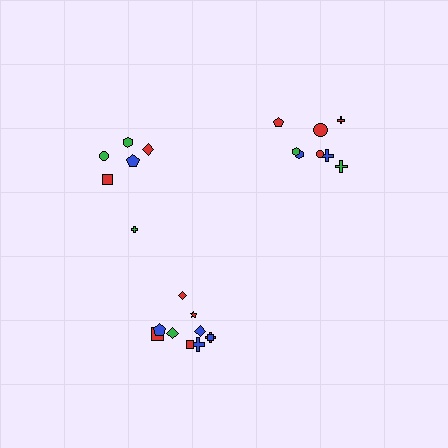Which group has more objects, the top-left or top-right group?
The top-right group.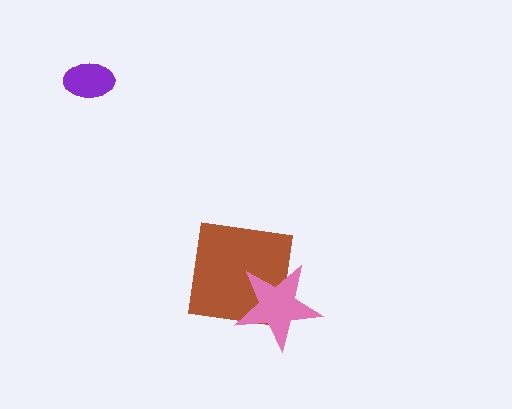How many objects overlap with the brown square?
1 object overlaps with the brown square.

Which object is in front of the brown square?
The pink star is in front of the brown square.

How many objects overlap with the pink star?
1 object overlaps with the pink star.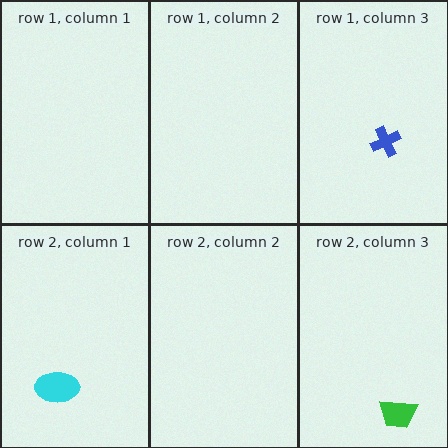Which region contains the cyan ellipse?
The row 2, column 1 region.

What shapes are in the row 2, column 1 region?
The cyan ellipse.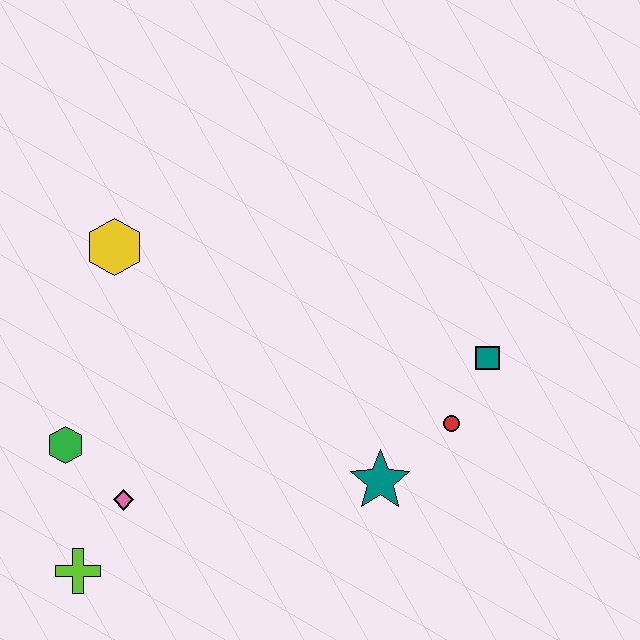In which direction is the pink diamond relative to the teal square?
The pink diamond is to the left of the teal square.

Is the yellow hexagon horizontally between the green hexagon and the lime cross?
No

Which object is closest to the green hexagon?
The pink diamond is closest to the green hexagon.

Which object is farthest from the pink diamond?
The teal square is farthest from the pink diamond.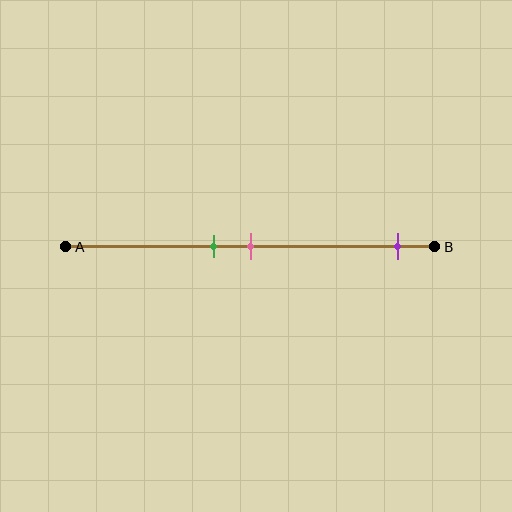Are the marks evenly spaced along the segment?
No, the marks are not evenly spaced.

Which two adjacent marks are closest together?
The green and pink marks are the closest adjacent pair.